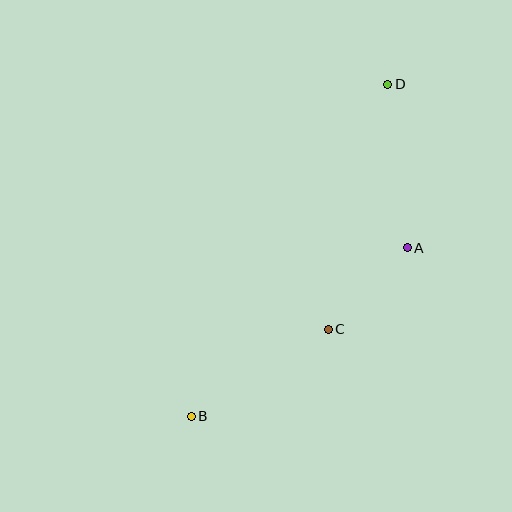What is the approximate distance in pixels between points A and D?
The distance between A and D is approximately 165 pixels.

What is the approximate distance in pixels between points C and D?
The distance between C and D is approximately 252 pixels.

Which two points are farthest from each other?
Points B and D are farthest from each other.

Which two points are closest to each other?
Points A and C are closest to each other.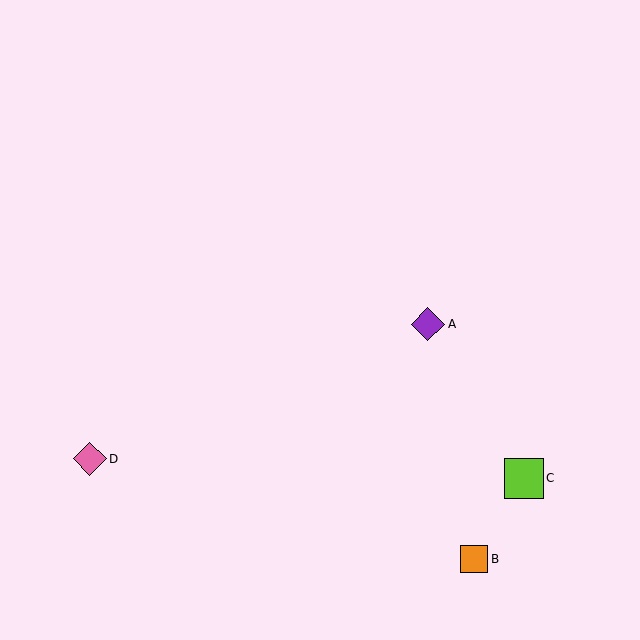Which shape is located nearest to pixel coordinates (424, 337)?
The purple diamond (labeled A) at (428, 324) is nearest to that location.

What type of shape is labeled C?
Shape C is a lime square.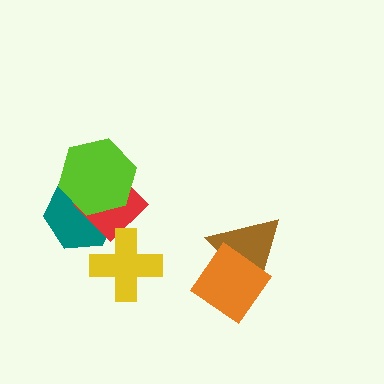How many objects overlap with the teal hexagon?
2 objects overlap with the teal hexagon.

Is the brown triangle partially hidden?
Yes, it is partially covered by another shape.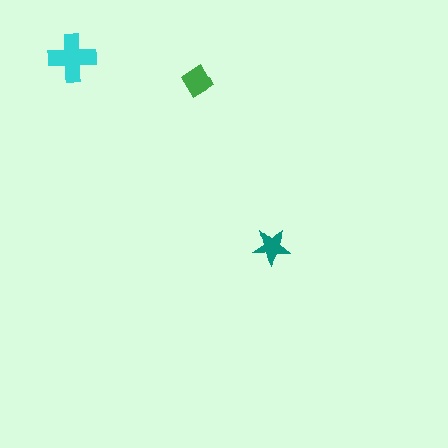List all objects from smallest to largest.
The teal star, the green diamond, the cyan cross.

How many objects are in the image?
There are 3 objects in the image.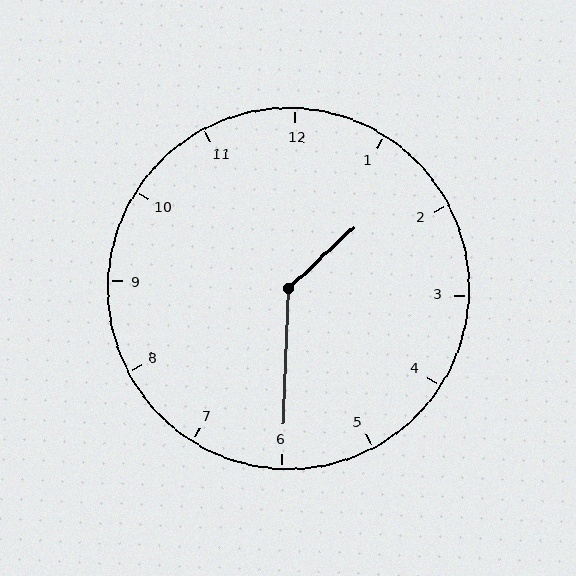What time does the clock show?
1:30.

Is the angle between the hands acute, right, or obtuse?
It is obtuse.